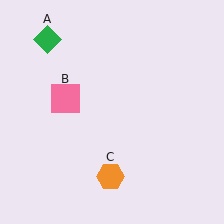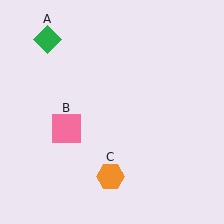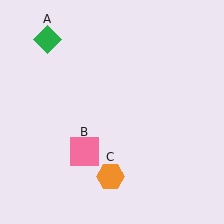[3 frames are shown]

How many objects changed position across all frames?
1 object changed position: pink square (object B).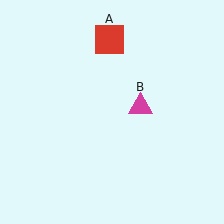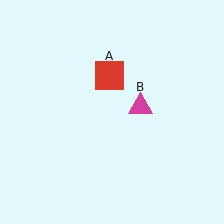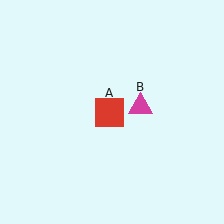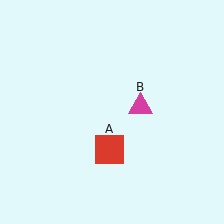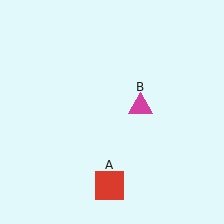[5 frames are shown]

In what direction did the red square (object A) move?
The red square (object A) moved down.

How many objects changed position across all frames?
1 object changed position: red square (object A).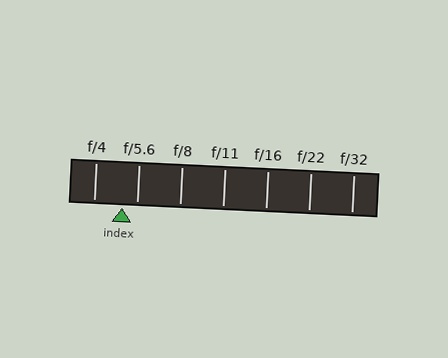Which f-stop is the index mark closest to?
The index mark is closest to f/5.6.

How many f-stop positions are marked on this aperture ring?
There are 7 f-stop positions marked.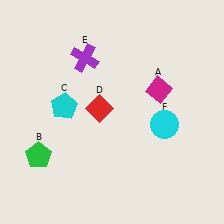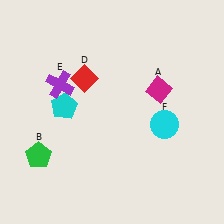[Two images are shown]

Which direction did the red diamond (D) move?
The red diamond (D) moved up.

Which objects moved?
The objects that moved are: the red diamond (D), the purple cross (E).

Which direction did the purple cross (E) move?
The purple cross (E) moved down.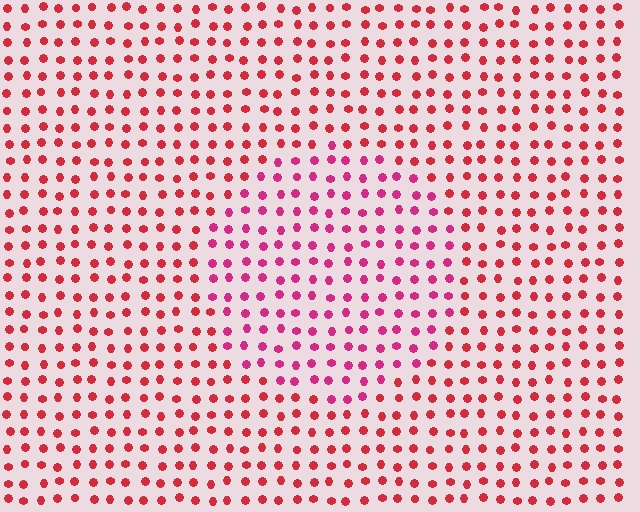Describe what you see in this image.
The image is filled with small red elements in a uniform arrangement. A circle-shaped region is visible where the elements are tinted to a slightly different hue, forming a subtle color boundary.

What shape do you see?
I see a circle.